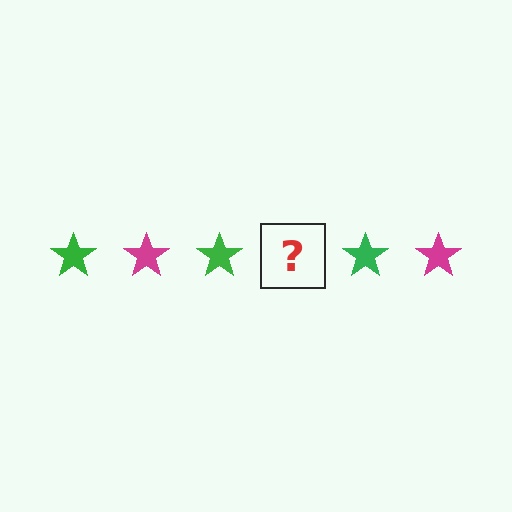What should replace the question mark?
The question mark should be replaced with a magenta star.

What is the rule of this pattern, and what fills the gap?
The rule is that the pattern cycles through green, magenta stars. The gap should be filled with a magenta star.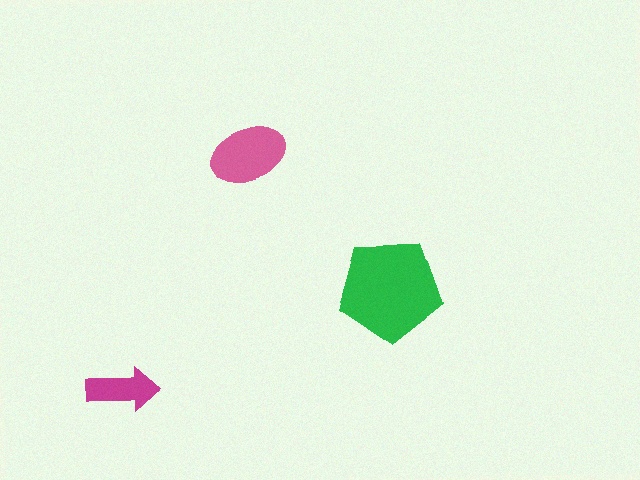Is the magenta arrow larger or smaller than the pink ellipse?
Smaller.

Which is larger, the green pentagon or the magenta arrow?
The green pentagon.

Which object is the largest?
The green pentagon.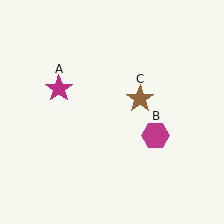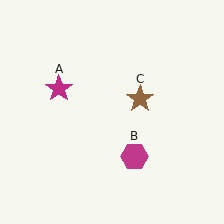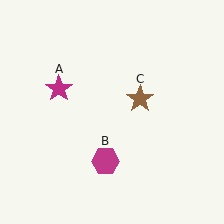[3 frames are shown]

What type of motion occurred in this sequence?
The magenta hexagon (object B) rotated clockwise around the center of the scene.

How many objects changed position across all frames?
1 object changed position: magenta hexagon (object B).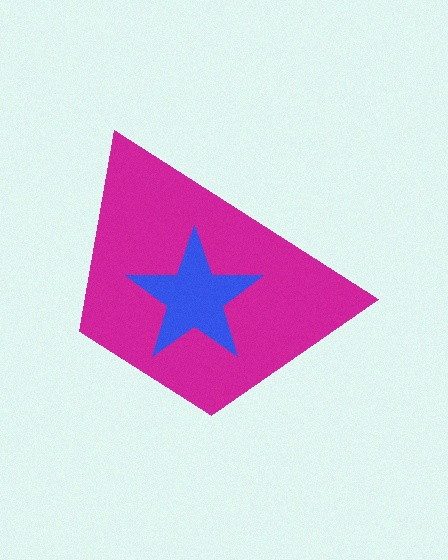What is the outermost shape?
The magenta trapezoid.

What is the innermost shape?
The blue star.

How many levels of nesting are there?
2.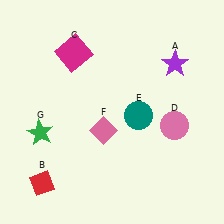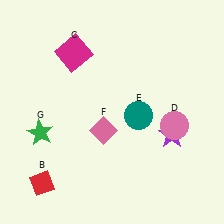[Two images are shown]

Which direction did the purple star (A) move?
The purple star (A) moved down.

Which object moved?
The purple star (A) moved down.